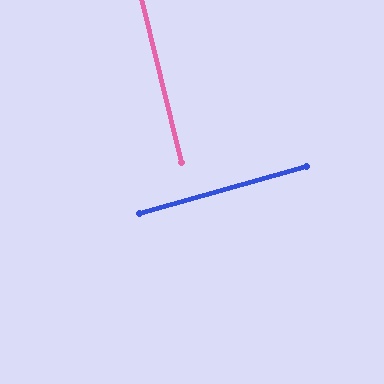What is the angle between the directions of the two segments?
Approximately 88 degrees.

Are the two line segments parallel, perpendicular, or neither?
Perpendicular — they meet at approximately 88°.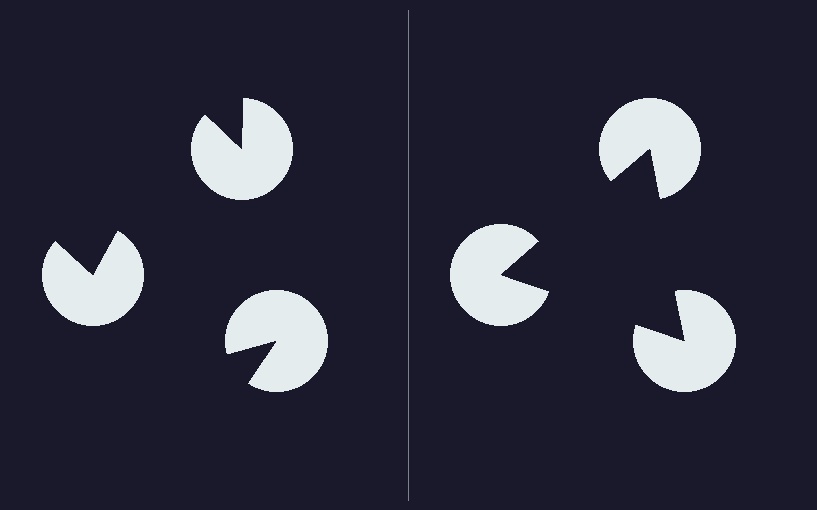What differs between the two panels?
The pac-man discs are positioned identically on both sides; only the wedge orientations differ. On the right they align to a triangle; on the left they are misaligned.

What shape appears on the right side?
An illusory triangle.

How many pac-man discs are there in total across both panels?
6 — 3 on each side.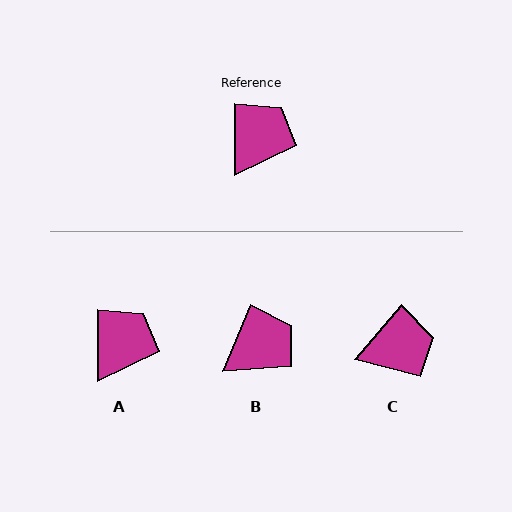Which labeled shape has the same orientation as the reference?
A.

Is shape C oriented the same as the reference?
No, it is off by about 40 degrees.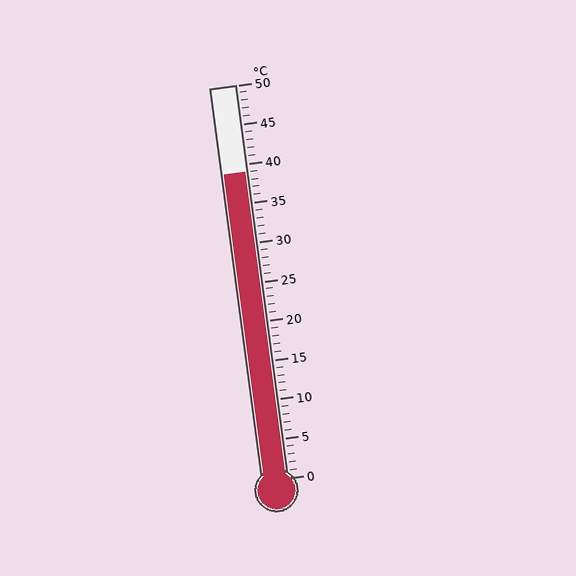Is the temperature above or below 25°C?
The temperature is above 25°C.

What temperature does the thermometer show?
The thermometer shows approximately 39°C.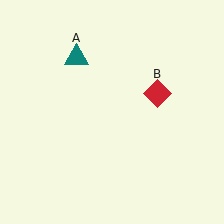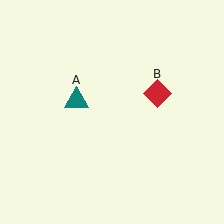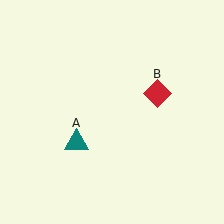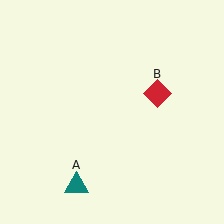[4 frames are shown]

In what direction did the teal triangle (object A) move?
The teal triangle (object A) moved down.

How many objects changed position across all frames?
1 object changed position: teal triangle (object A).